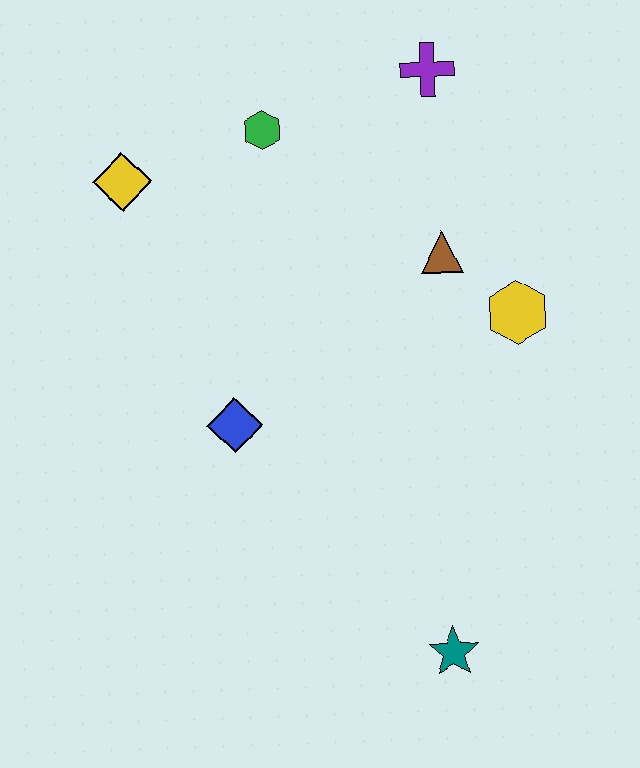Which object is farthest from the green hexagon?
The teal star is farthest from the green hexagon.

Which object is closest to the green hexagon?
The yellow diamond is closest to the green hexagon.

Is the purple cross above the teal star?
Yes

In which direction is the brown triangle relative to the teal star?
The brown triangle is above the teal star.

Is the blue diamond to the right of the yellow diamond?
Yes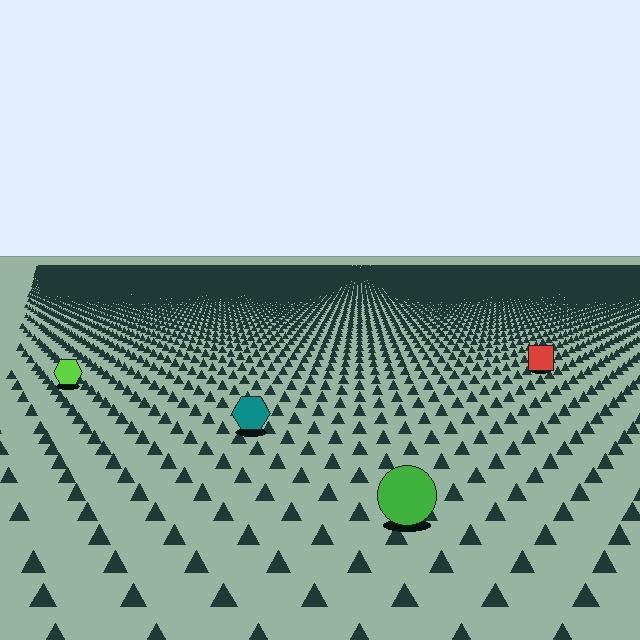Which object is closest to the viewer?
The green circle is closest. The texture marks near it are larger and more spread out.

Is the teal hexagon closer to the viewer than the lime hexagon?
Yes. The teal hexagon is closer — you can tell from the texture gradient: the ground texture is coarser near it.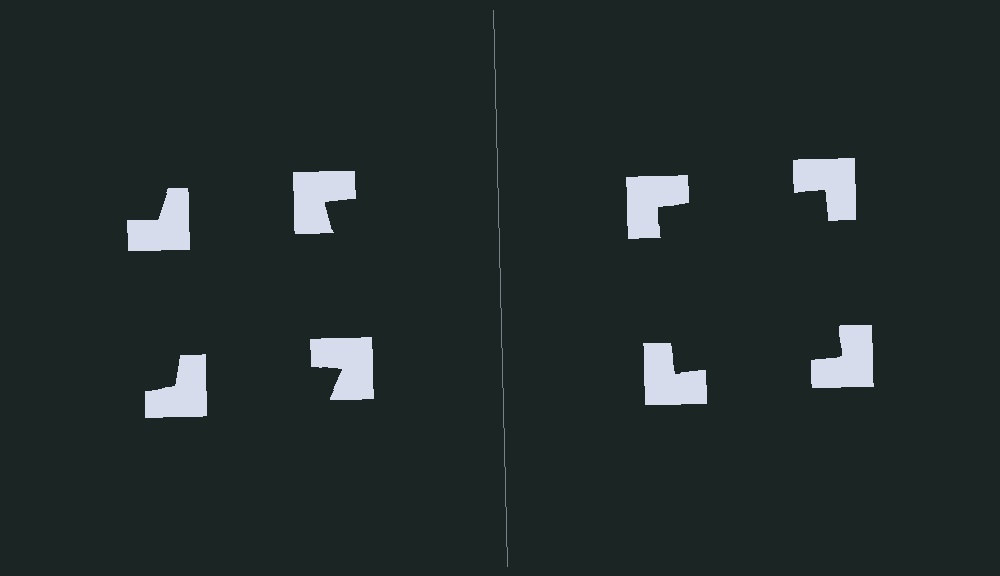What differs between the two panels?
The notched squares are positioned identically on both sides; only the wedge orientations differ. On the right they align to a square; on the left they are misaligned.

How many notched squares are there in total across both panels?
8 — 4 on each side.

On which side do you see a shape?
An illusory square appears on the right side. On the left side the wedge cuts are rotated, so no coherent shape forms.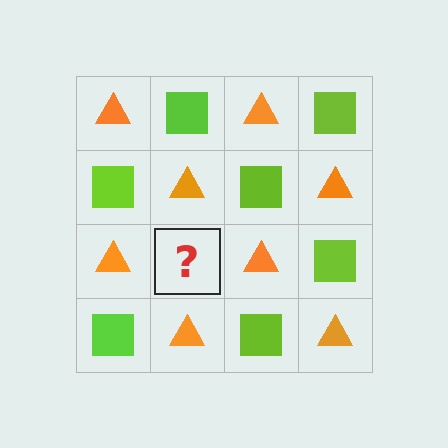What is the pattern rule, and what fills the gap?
The rule is that it alternates orange triangle and lime square in a checkerboard pattern. The gap should be filled with a lime square.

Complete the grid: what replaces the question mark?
The question mark should be replaced with a lime square.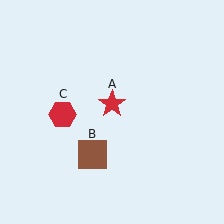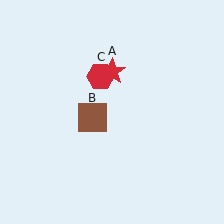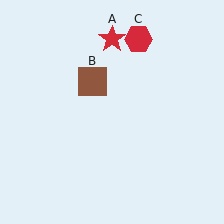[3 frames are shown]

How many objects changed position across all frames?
3 objects changed position: red star (object A), brown square (object B), red hexagon (object C).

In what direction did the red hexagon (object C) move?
The red hexagon (object C) moved up and to the right.